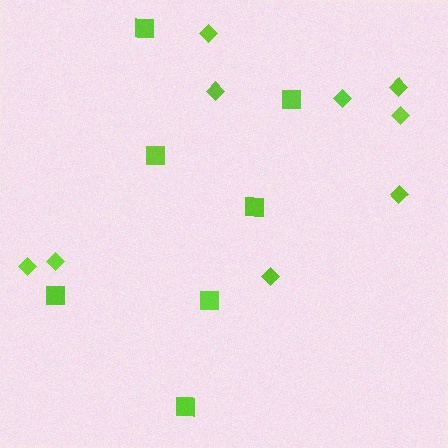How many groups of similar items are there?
There are 2 groups: one group of diamonds (9) and one group of squares (7).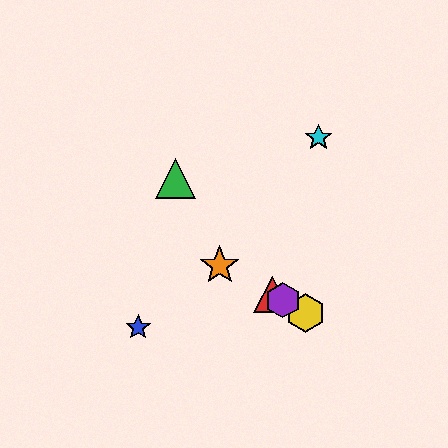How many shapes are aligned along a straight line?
4 shapes (the red triangle, the yellow hexagon, the purple hexagon, the orange star) are aligned along a straight line.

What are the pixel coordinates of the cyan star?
The cyan star is at (318, 138).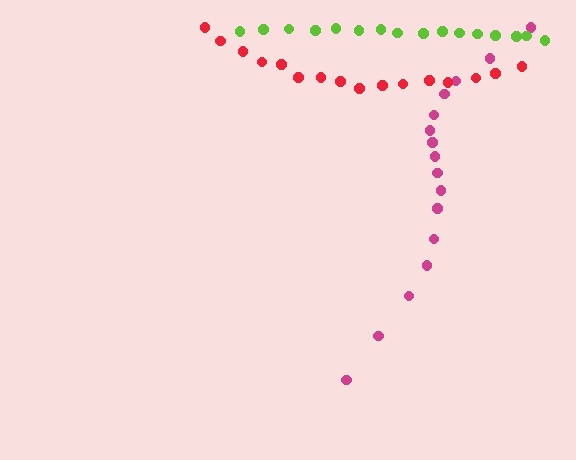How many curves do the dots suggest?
There are 3 distinct paths.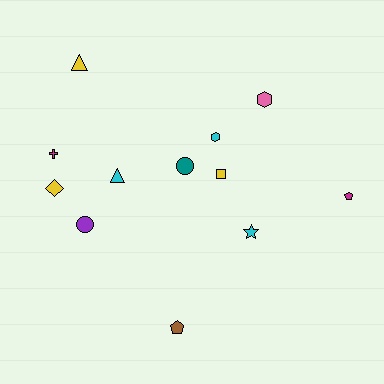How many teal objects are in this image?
There is 1 teal object.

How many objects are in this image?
There are 12 objects.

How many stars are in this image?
There is 1 star.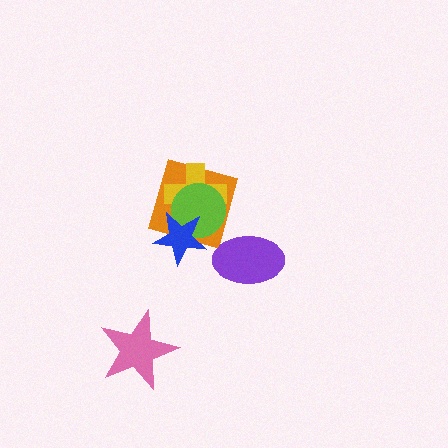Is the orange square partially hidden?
Yes, it is partially covered by another shape.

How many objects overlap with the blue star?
3 objects overlap with the blue star.